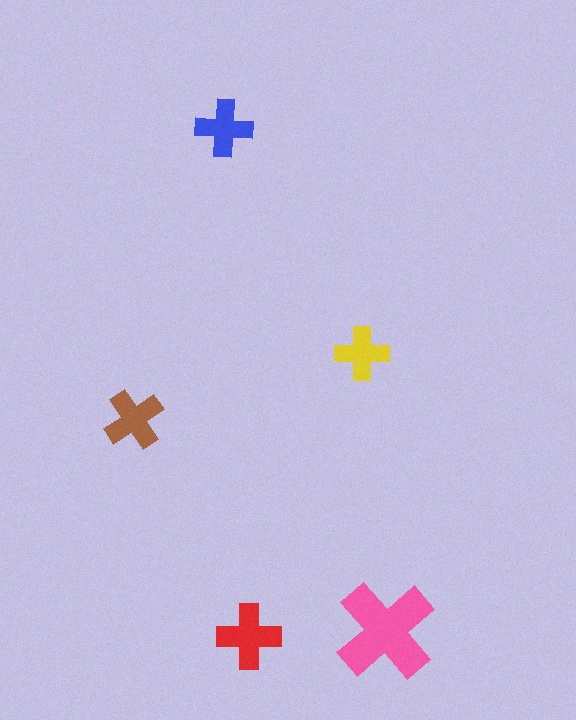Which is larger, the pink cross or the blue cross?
The pink one.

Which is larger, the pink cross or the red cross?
The pink one.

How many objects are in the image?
There are 5 objects in the image.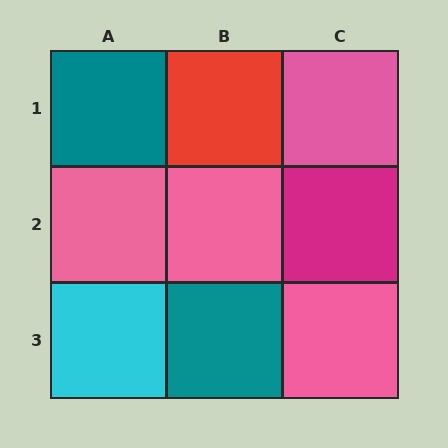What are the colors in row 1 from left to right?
Teal, red, pink.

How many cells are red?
1 cell is red.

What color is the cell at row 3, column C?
Pink.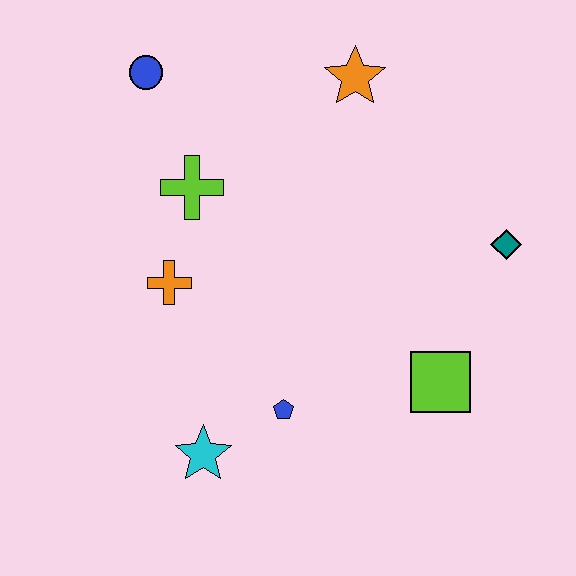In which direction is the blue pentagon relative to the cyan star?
The blue pentagon is to the right of the cyan star.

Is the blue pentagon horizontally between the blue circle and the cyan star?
No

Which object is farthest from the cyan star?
The orange star is farthest from the cyan star.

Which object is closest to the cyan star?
The blue pentagon is closest to the cyan star.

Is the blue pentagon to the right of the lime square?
No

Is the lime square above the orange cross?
No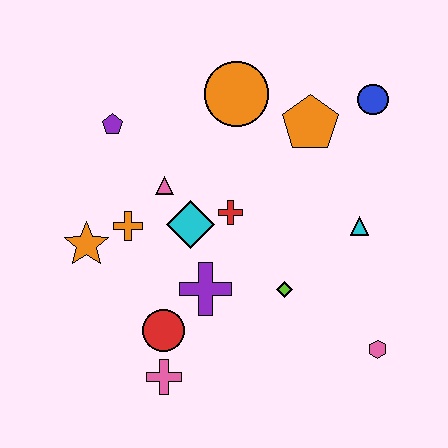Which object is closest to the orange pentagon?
The blue circle is closest to the orange pentagon.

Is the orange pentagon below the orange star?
No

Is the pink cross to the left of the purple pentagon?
No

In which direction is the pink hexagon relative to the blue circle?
The pink hexagon is below the blue circle.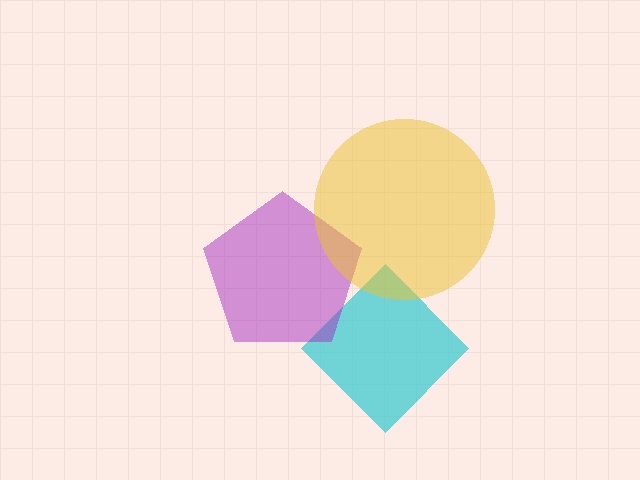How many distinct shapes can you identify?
There are 3 distinct shapes: a cyan diamond, a purple pentagon, a yellow circle.